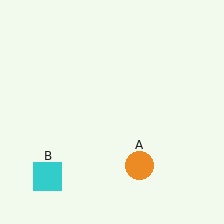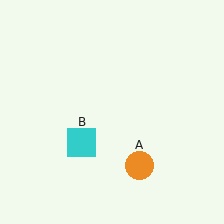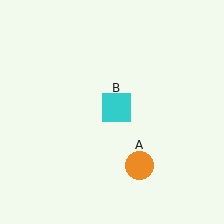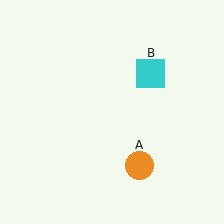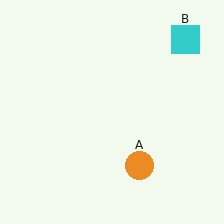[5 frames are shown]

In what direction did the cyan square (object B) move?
The cyan square (object B) moved up and to the right.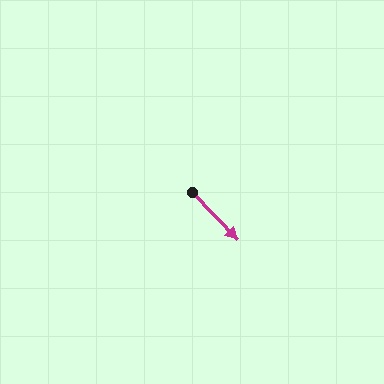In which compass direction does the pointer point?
Southeast.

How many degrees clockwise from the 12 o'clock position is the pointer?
Approximately 136 degrees.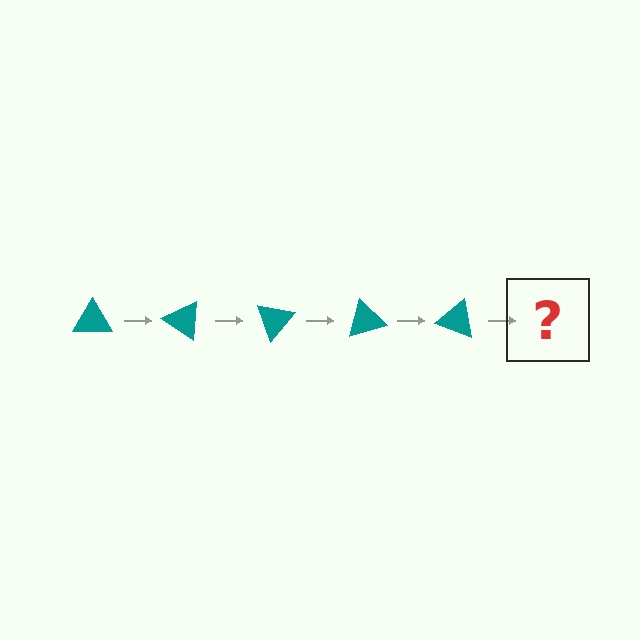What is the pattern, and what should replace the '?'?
The pattern is that the triangle rotates 35 degrees each step. The '?' should be a teal triangle rotated 175 degrees.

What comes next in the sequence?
The next element should be a teal triangle rotated 175 degrees.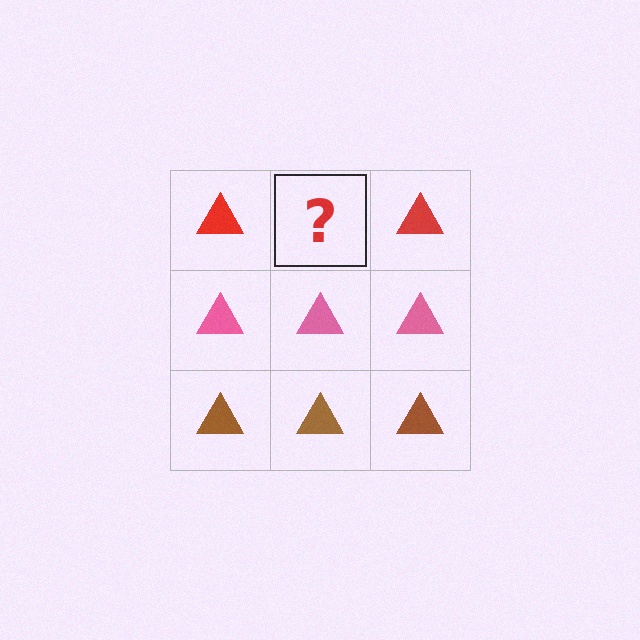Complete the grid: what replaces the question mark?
The question mark should be replaced with a red triangle.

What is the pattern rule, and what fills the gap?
The rule is that each row has a consistent color. The gap should be filled with a red triangle.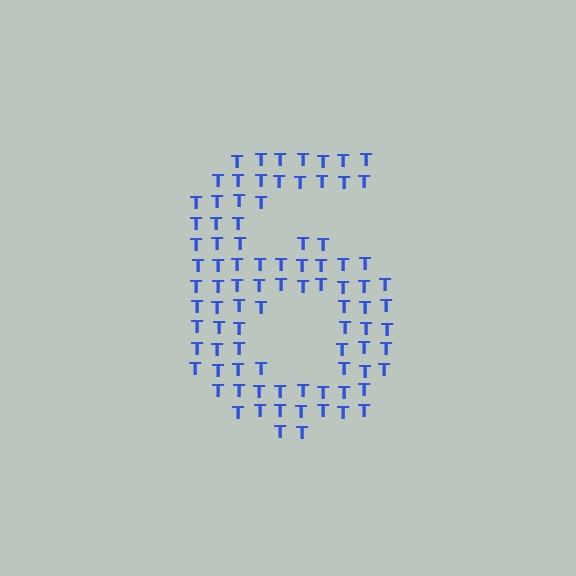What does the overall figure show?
The overall figure shows the digit 6.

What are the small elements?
The small elements are letter T's.